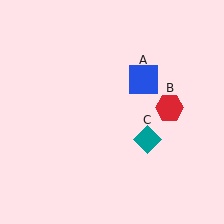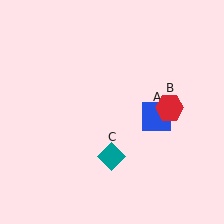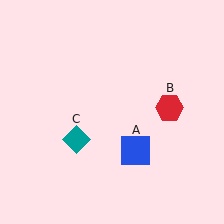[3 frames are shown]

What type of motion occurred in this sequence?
The blue square (object A), teal diamond (object C) rotated clockwise around the center of the scene.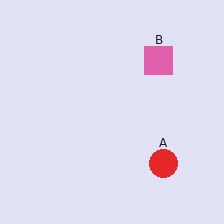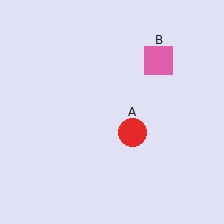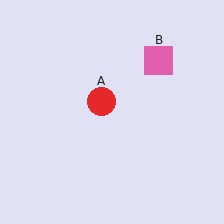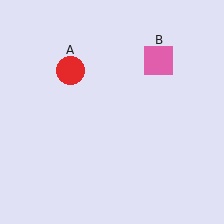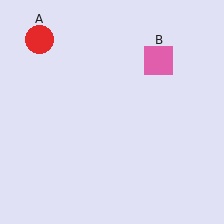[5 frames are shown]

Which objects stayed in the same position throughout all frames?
Pink square (object B) remained stationary.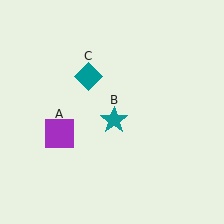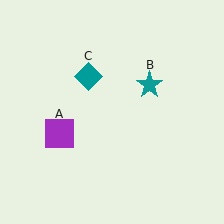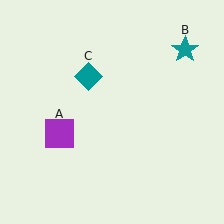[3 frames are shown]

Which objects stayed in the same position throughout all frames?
Purple square (object A) and teal diamond (object C) remained stationary.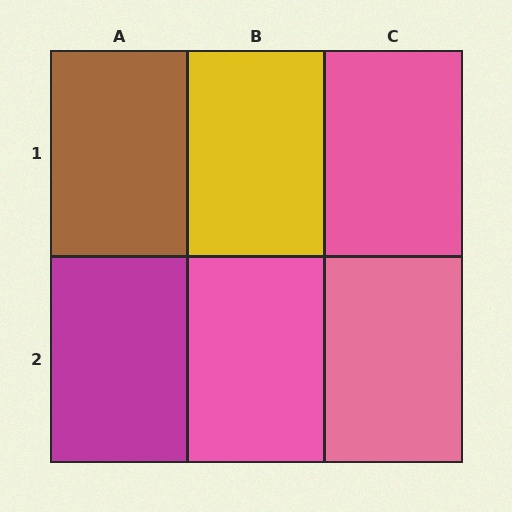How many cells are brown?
1 cell is brown.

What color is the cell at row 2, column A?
Magenta.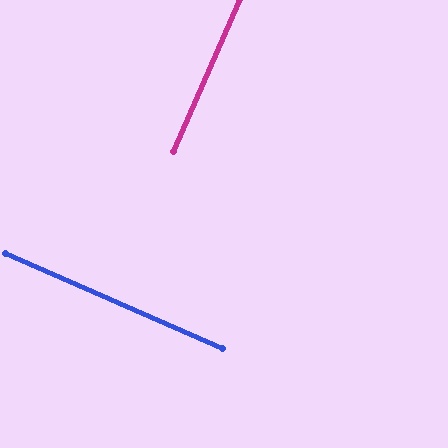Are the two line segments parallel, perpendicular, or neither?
Perpendicular — they meet at approximately 90°.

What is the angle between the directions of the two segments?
Approximately 90 degrees.